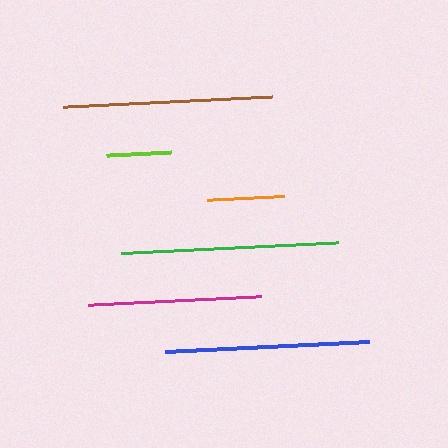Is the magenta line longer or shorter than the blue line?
The blue line is longer than the magenta line.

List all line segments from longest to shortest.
From longest to shortest: green, brown, blue, magenta, orange, lime.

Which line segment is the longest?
The green line is the longest at approximately 217 pixels.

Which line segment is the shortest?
The lime line is the shortest at approximately 65 pixels.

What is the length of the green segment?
The green segment is approximately 217 pixels long.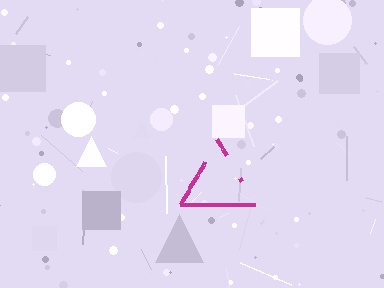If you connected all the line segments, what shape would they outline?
They would outline a triangle.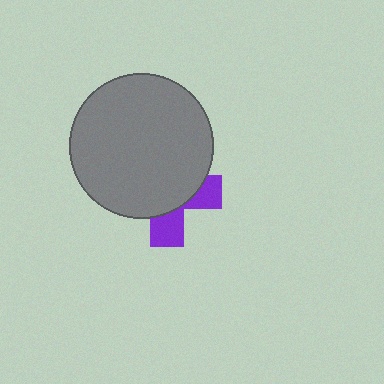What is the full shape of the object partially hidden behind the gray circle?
The partially hidden object is a purple cross.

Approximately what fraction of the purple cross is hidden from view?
Roughly 68% of the purple cross is hidden behind the gray circle.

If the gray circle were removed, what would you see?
You would see the complete purple cross.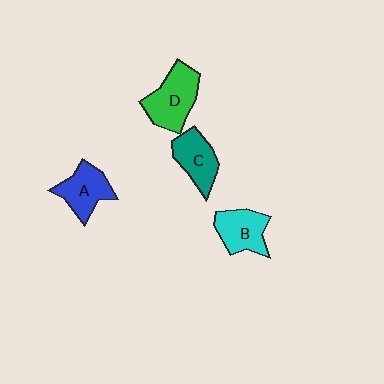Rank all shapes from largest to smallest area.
From largest to smallest: D (green), A (blue), B (cyan), C (teal).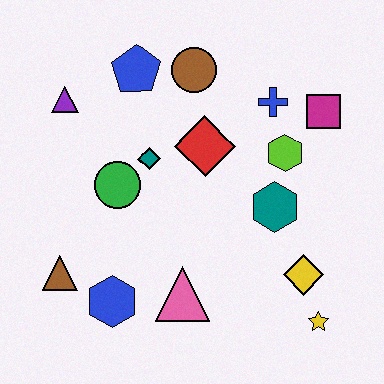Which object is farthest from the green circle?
The yellow star is farthest from the green circle.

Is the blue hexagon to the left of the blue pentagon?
Yes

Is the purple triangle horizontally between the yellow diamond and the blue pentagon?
No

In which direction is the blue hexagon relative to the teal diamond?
The blue hexagon is below the teal diamond.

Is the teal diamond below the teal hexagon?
No